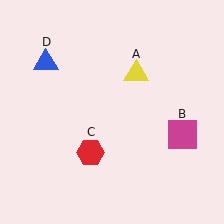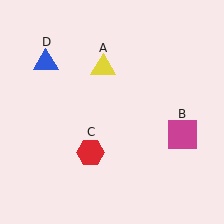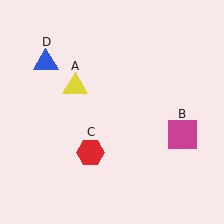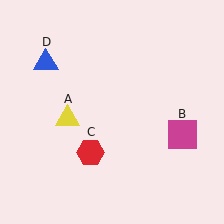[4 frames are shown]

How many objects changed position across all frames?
1 object changed position: yellow triangle (object A).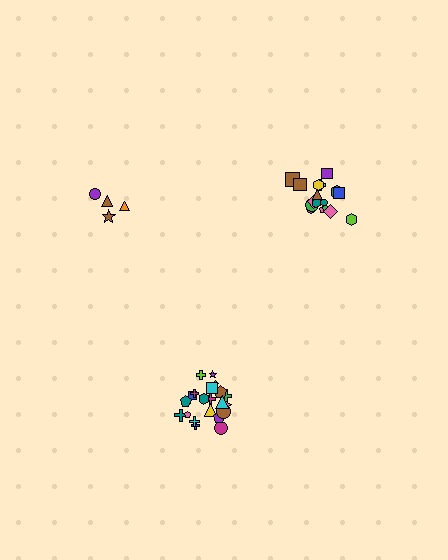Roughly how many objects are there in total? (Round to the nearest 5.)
Roughly 45 objects in total.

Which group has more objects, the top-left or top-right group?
The top-right group.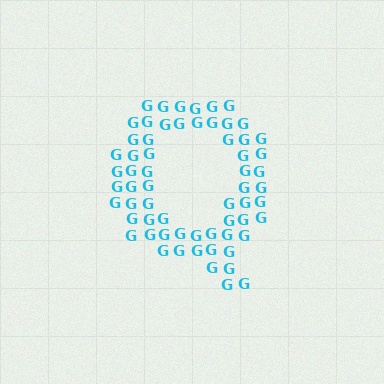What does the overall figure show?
The overall figure shows the letter Q.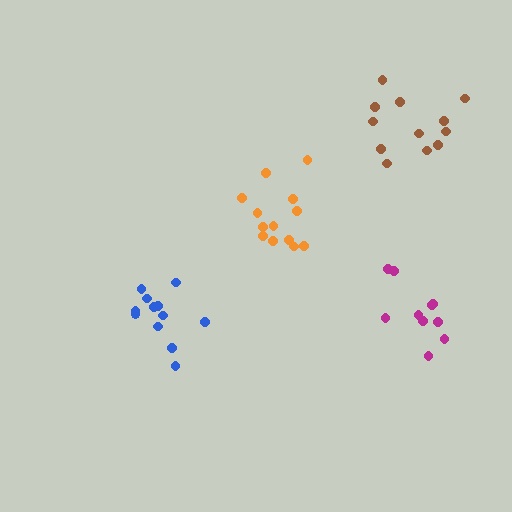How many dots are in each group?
Group 1: 10 dots, Group 2: 12 dots, Group 3: 12 dots, Group 4: 13 dots (47 total).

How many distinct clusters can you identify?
There are 4 distinct clusters.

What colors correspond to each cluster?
The clusters are colored: magenta, blue, brown, orange.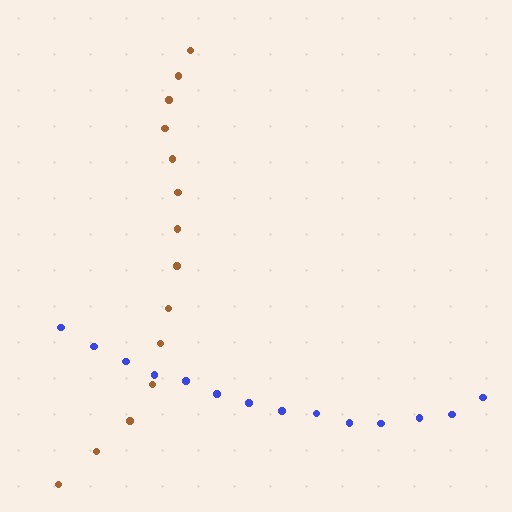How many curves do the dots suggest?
There are 2 distinct paths.